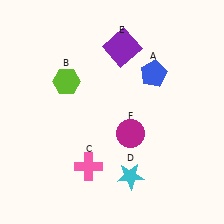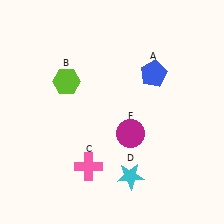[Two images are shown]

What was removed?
The purple square (E) was removed in Image 2.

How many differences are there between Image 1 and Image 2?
There is 1 difference between the two images.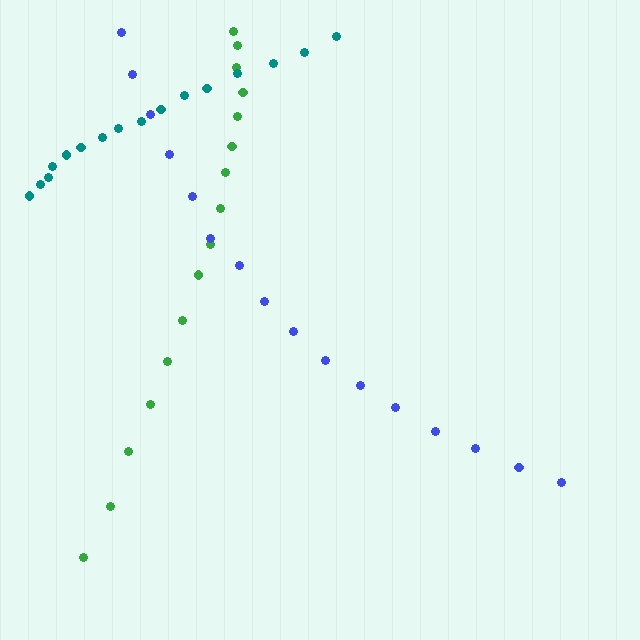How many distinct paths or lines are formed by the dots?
There are 3 distinct paths.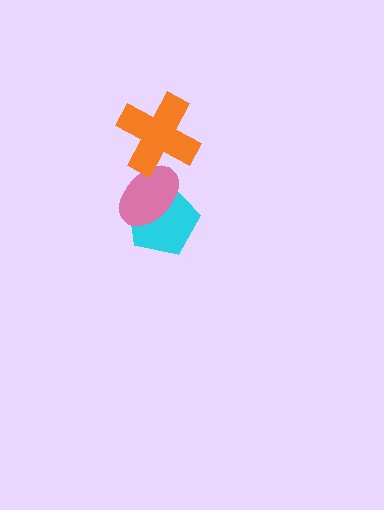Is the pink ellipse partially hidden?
Yes, it is partially covered by another shape.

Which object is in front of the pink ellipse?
The orange cross is in front of the pink ellipse.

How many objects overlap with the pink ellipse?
2 objects overlap with the pink ellipse.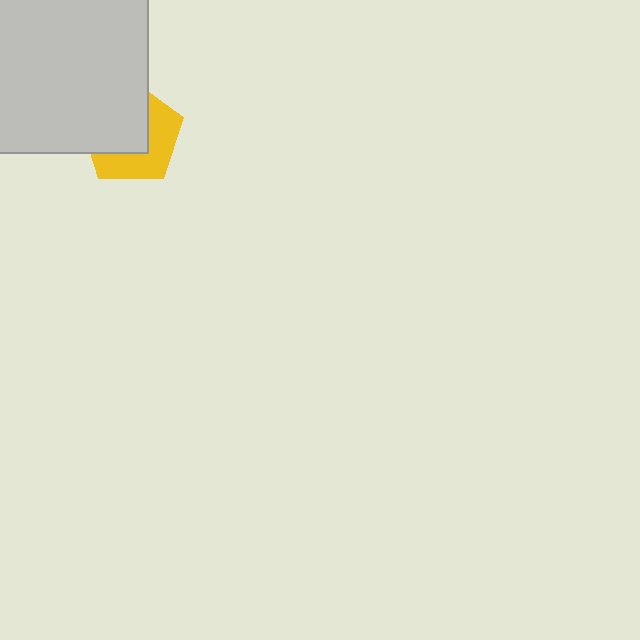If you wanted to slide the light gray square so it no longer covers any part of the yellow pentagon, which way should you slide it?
Slide it toward the upper-left — that is the most direct way to separate the two shapes.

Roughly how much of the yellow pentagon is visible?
About half of it is visible (roughly 46%).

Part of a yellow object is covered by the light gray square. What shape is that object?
It is a pentagon.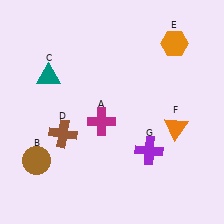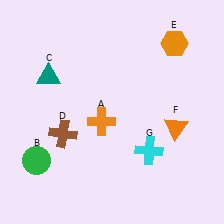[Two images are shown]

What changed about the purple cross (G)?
In Image 1, G is purple. In Image 2, it changed to cyan.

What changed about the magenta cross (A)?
In Image 1, A is magenta. In Image 2, it changed to orange.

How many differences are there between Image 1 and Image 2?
There are 3 differences between the two images.